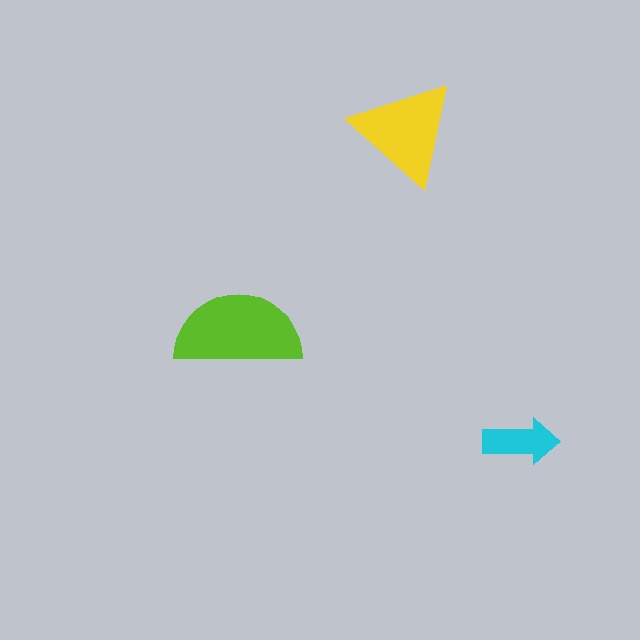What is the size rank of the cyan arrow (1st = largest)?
3rd.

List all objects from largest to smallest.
The lime semicircle, the yellow triangle, the cyan arrow.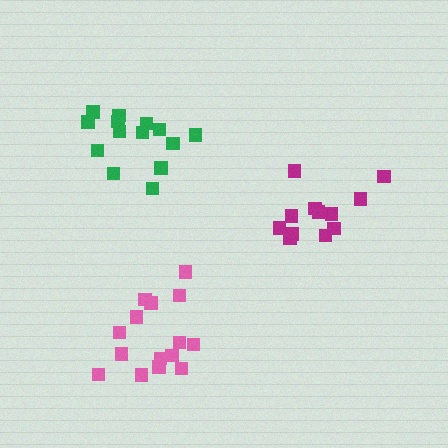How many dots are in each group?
Group 1: 12 dots, Group 2: 15 dots, Group 3: 14 dots (41 total).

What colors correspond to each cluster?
The clusters are colored: magenta, pink, green.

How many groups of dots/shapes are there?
There are 3 groups.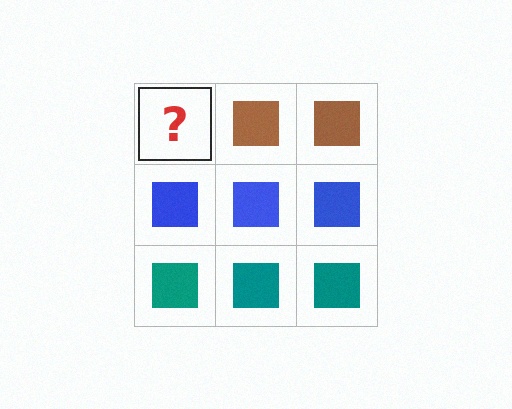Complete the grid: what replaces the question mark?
The question mark should be replaced with a brown square.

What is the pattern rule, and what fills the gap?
The rule is that each row has a consistent color. The gap should be filled with a brown square.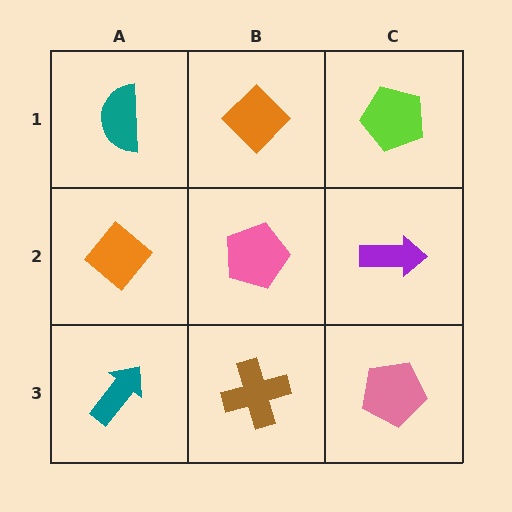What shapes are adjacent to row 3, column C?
A purple arrow (row 2, column C), a brown cross (row 3, column B).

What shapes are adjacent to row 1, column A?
An orange diamond (row 2, column A), an orange diamond (row 1, column B).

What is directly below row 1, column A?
An orange diamond.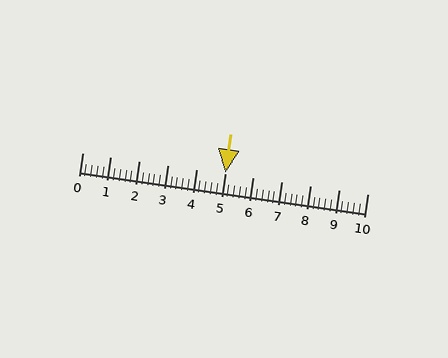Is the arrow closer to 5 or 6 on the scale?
The arrow is closer to 5.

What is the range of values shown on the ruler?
The ruler shows values from 0 to 10.